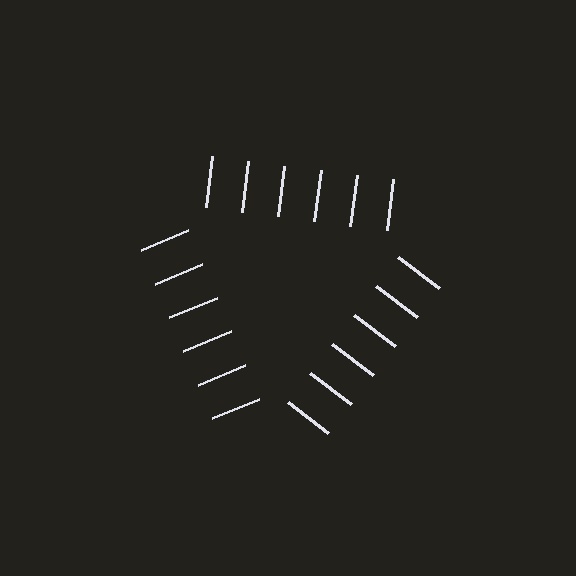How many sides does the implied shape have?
3 sides — the line-ends trace a triangle.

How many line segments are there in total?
18 — 6 along each of the 3 edges.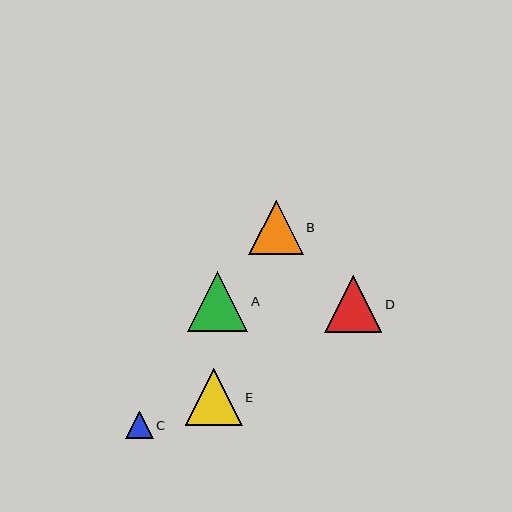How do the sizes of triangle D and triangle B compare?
Triangle D and triangle B are approximately the same size.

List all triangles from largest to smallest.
From largest to smallest: A, D, E, B, C.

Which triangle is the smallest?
Triangle C is the smallest with a size of approximately 27 pixels.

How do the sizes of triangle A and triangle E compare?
Triangle A and triangle E are approximately the same size.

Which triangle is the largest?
Triangle A is the largest with a size of approximately 60 pixels.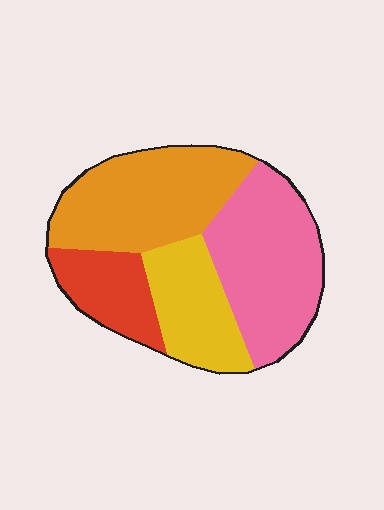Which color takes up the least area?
Red, at roughly 15%.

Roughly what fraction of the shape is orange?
Orange covers 32% of the shape.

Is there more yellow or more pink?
Pink.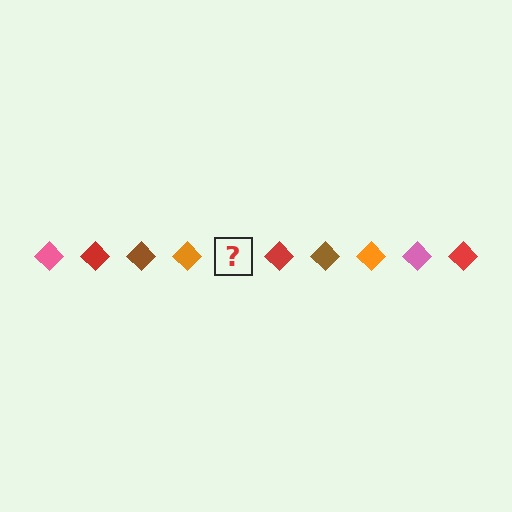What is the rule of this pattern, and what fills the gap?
The rule is that the pattern cycles through pink, red, brown, orange diamonds. The gap should be filled with a pink diamond.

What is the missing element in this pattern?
The missing element is a pink diamond.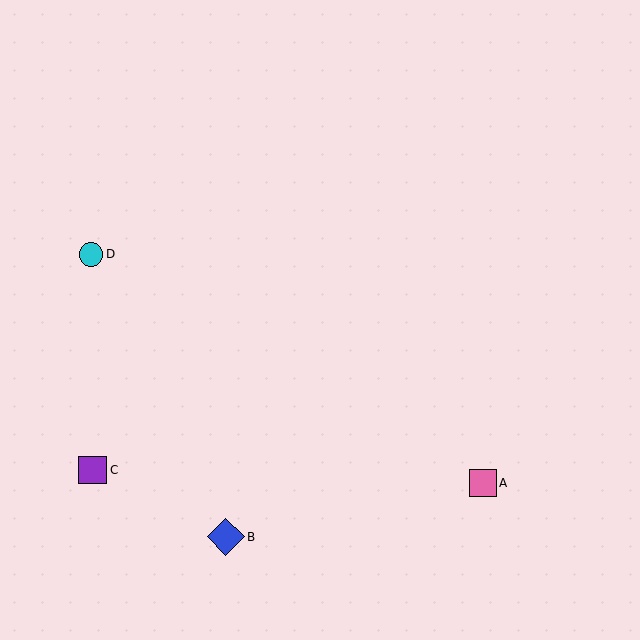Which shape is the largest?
The blue diamond (labeled B) is the largest.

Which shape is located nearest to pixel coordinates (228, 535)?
The blue diamond (labeled B) at (226, 537) is nearest to that location.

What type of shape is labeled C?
Shape C is a purple square.